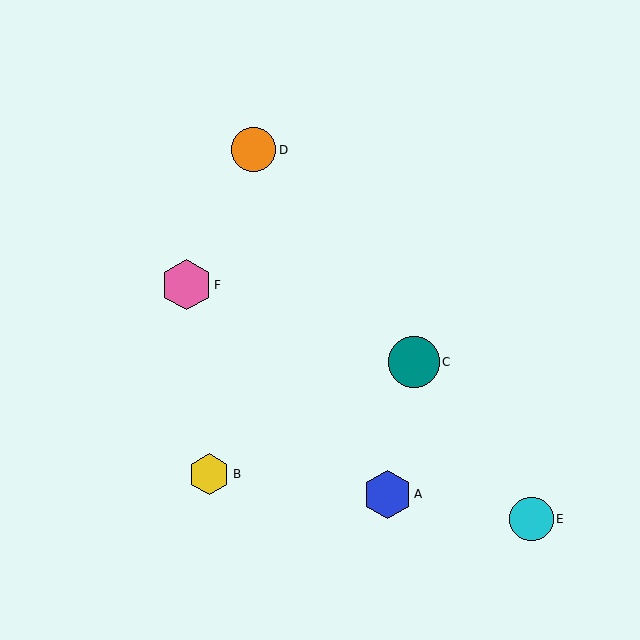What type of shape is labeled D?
Shape D is an orange circle.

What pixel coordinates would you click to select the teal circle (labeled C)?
Click at (414, 362) to select the teal circle C.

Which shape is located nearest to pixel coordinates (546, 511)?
The cyan circle (labeled E) at (531, 519) is nearest to that location.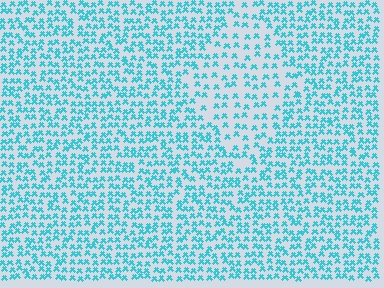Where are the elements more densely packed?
The elements are more densely packed outside the diamond boundary.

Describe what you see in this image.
The image contains small cyan elements arranged at two different densities. A diamond-shaped region is visible where the elements are less densely packed than the surrounding area.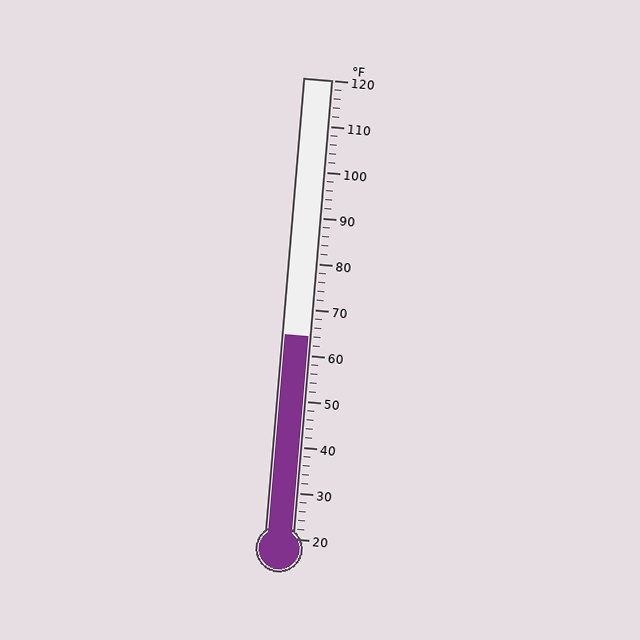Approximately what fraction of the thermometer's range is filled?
The thermometer is filled to approximately 45% of its range.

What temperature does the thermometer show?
The thermometer shows approximately 64°F.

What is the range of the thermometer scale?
The thermometer scale ranges from 20°F to 120°F.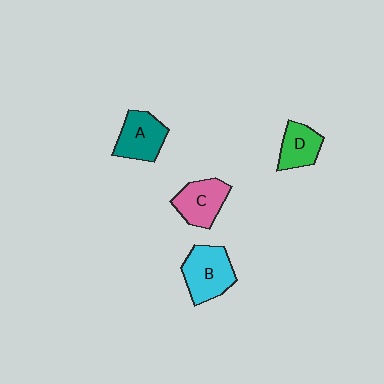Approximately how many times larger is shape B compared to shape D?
Approximately 1.4 times.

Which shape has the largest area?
Shape B (cyan).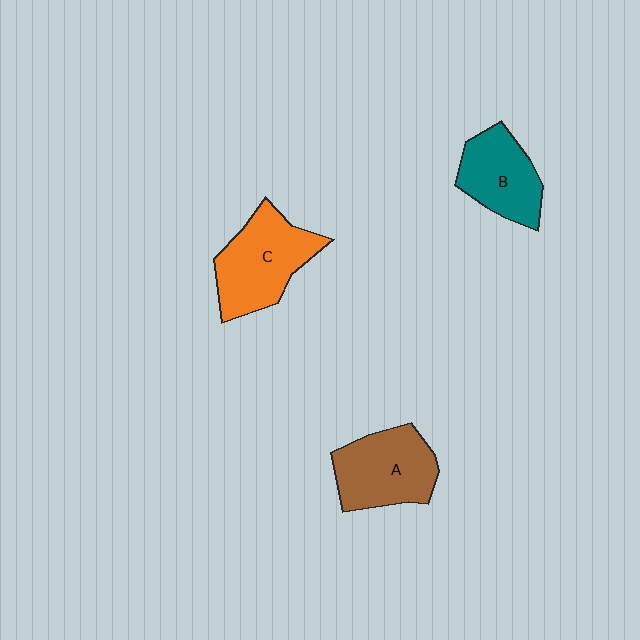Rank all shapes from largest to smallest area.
From largest to smallest: C (orange), A (brown), B (teal).